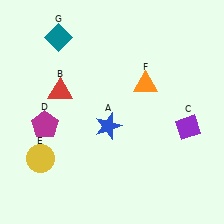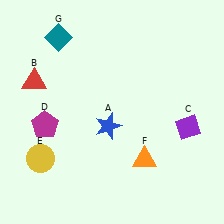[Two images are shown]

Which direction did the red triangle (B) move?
The red triangle (B) moved left.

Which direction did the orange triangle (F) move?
The orange triangle (F) moved down.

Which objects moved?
The objects that moved are: the red triangle (B), the orange triangle (F).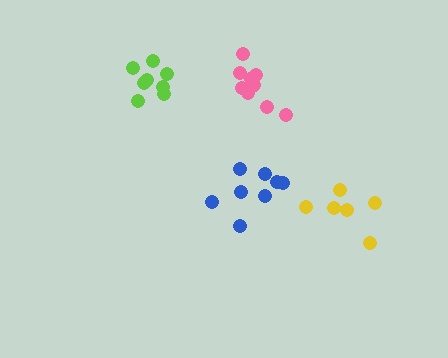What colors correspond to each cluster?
The clusters are colored: blue, lime, pink, yellow.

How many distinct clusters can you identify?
There are 4 distinct clusters.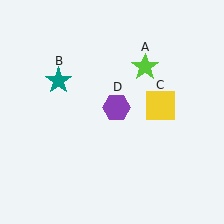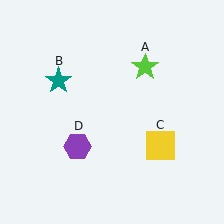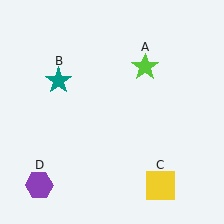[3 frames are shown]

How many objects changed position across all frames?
2 objects changed position: yellow square (object C), purple hexagon (object D).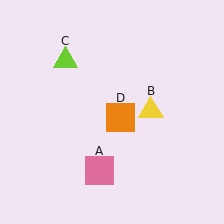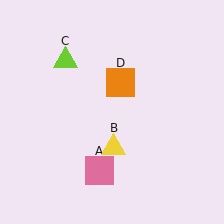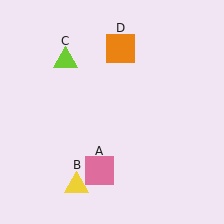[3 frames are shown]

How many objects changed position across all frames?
2 objects changed position: yellow triangle (object B), orange square (object D).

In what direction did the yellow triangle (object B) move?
The yellow triangle (object B) moved down and to the left.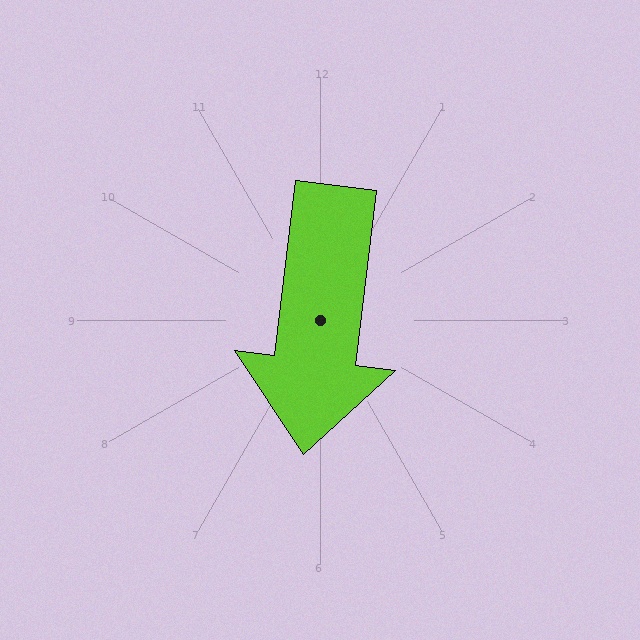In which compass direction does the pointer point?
South.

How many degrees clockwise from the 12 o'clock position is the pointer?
Approximately 187 degrees.